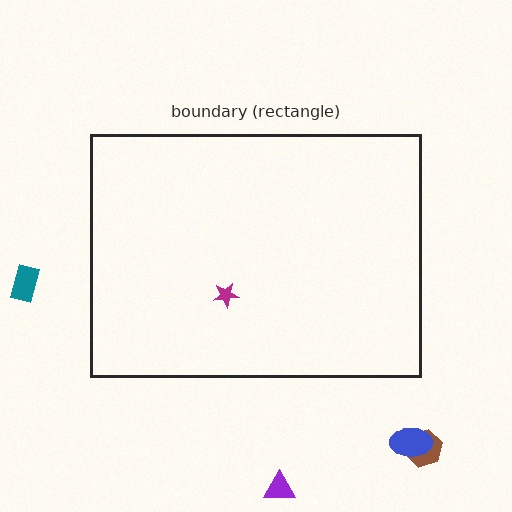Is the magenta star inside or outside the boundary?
Inside.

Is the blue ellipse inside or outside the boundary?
Outside.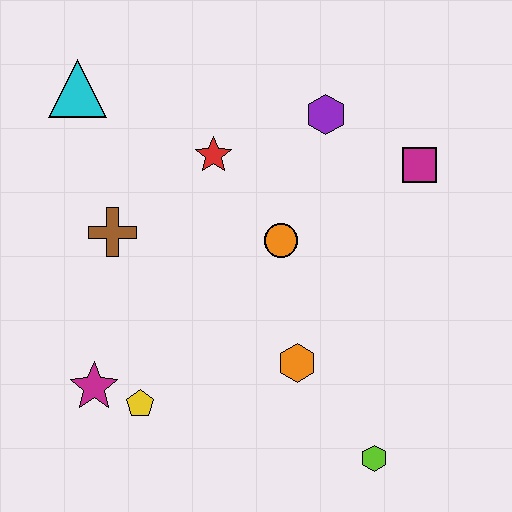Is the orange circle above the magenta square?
No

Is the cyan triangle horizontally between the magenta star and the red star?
No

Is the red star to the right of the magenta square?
No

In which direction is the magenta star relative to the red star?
The magenta star is below the red star.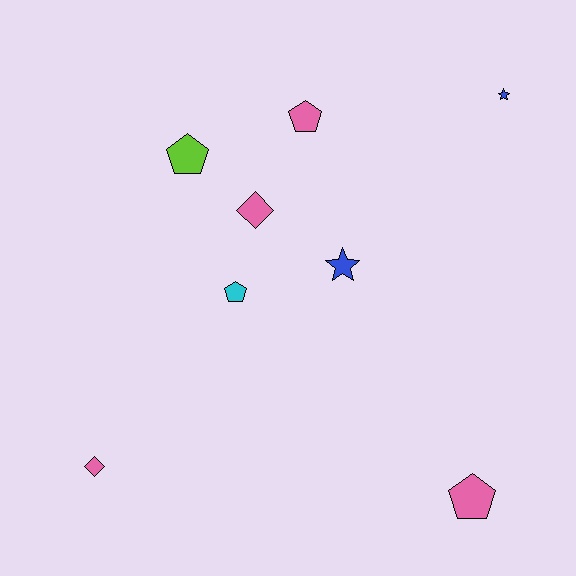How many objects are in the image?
There are 8 objects.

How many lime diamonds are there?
There are no lime diamonds.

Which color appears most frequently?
Pink, with 4 objects.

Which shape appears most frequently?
Pentagon, with 4 objects.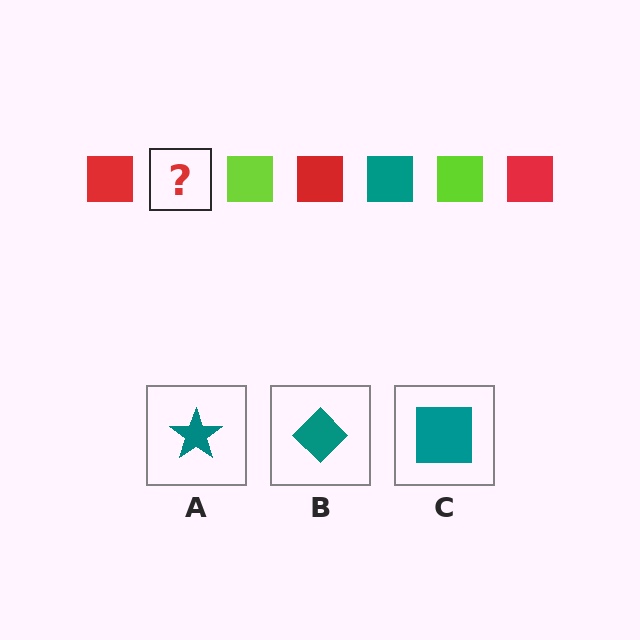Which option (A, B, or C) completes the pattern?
C.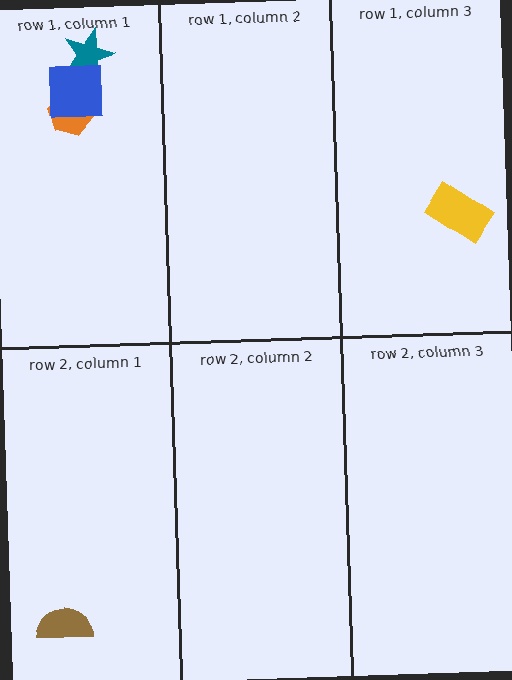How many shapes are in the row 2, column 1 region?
1.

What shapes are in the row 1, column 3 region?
The yellow rectangle.